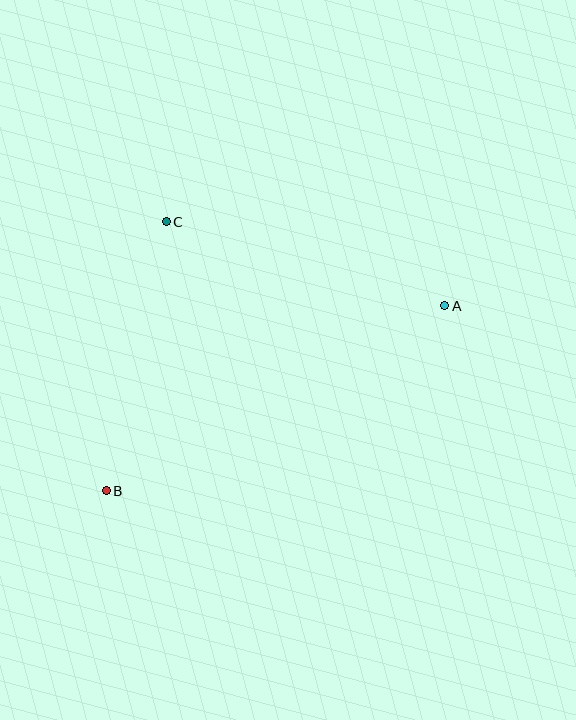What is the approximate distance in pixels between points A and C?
The distance between A and C is approximately 291 pixels.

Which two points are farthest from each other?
Points A and B are farthest from each other.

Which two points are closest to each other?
Points B and C are closest to each other.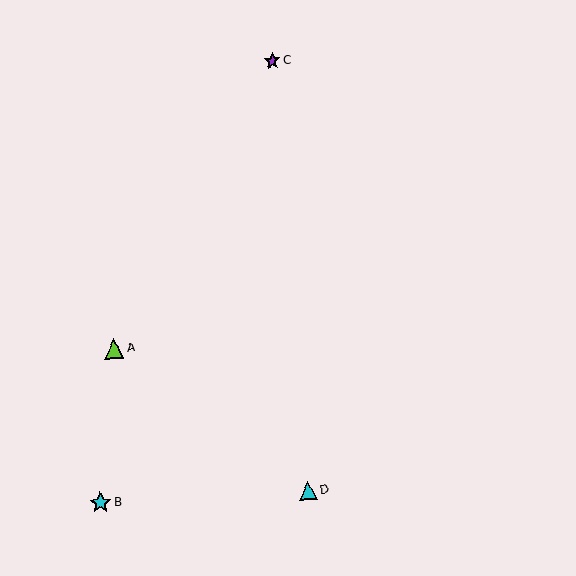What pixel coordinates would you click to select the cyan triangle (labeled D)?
Click at (308, 491) to select the cyan triangle D.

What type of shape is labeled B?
Shape B is a cyan star.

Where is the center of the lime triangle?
The center of the lime triangle is at (114, 349).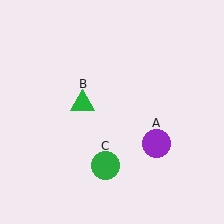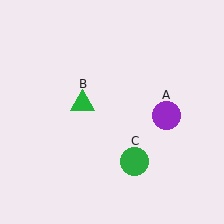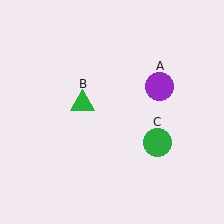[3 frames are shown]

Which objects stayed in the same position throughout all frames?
Green triangle (object B) remained stationary.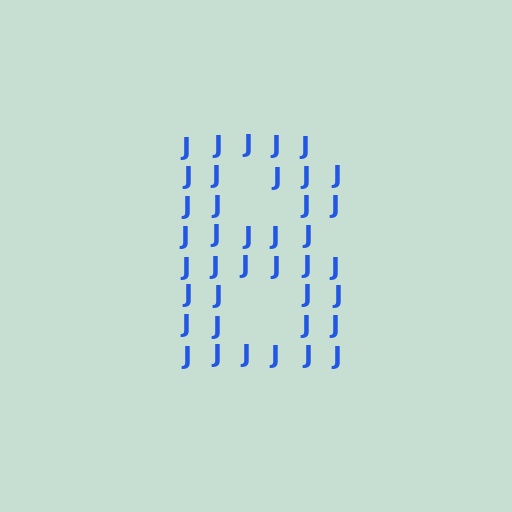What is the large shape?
The large shape is the letter B.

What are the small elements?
The small elements are letter J's.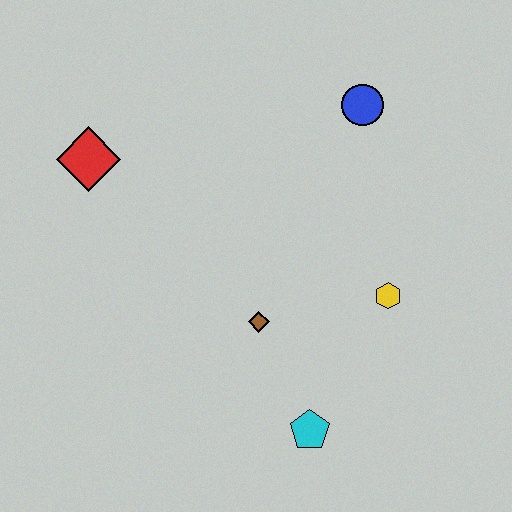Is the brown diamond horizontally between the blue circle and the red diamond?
Yes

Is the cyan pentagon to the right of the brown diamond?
Yes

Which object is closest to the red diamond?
The brown diamond is closest to the red diamond.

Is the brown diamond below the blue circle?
Yes